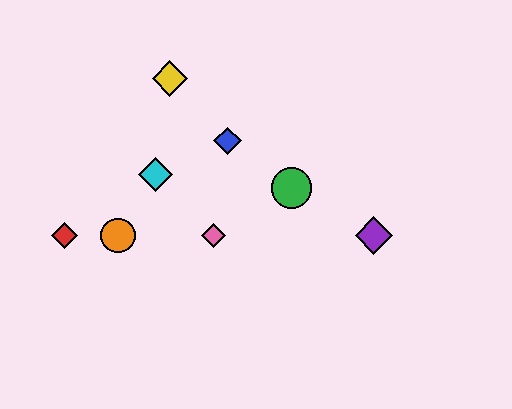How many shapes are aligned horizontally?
4 shapes (the red diamond, the purple diamond, the orange circle, the pink diamond) are aligned horizontally.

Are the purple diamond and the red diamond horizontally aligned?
Yes, both are at y≈236.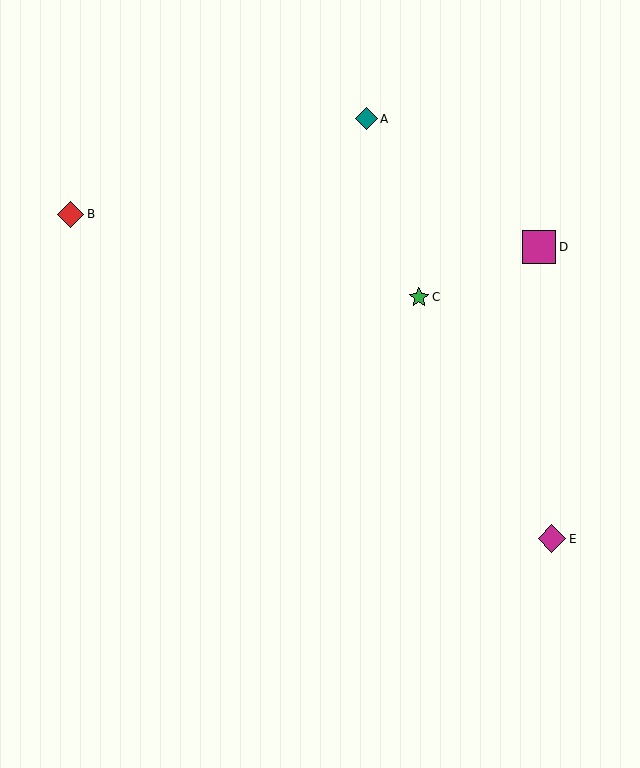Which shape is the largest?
The magenta square (labeled D) is the largest.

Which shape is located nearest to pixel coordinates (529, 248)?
The magenta square (labeled D) at (539, 247) is nearest to that location.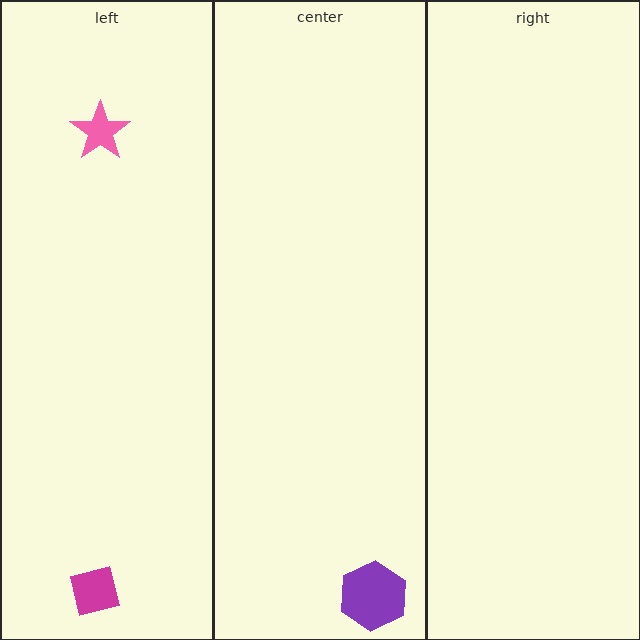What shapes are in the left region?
The pink star, the magenta square.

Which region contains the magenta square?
The left region.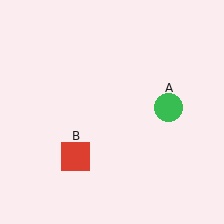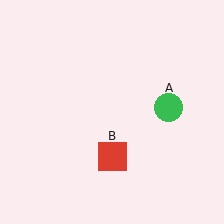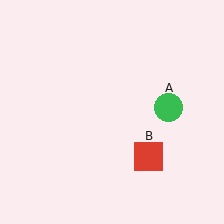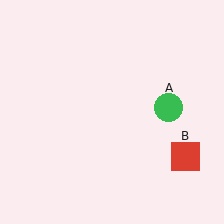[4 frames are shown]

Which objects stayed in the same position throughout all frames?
Green circle (object A) remained stationary.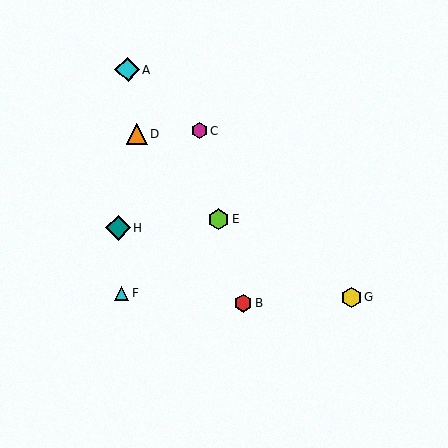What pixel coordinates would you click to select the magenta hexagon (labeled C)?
Click at (200, 131) to select the magenta hexagon C.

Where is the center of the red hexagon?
The center of the red hexagon is at (243, 303).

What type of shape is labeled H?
Shape H is a teal diamond.